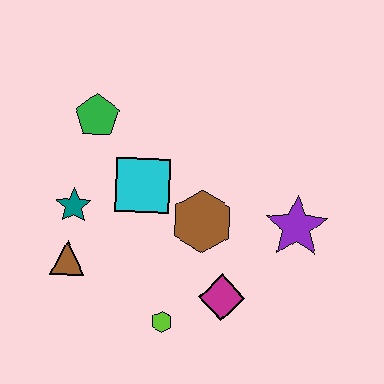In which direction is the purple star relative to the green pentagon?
The purple star is to the right of the green pentagon.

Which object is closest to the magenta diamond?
The lime hexagon is closest to the magenta diamond.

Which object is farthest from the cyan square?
The purple star is farthest from the cyan square.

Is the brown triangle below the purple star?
Yes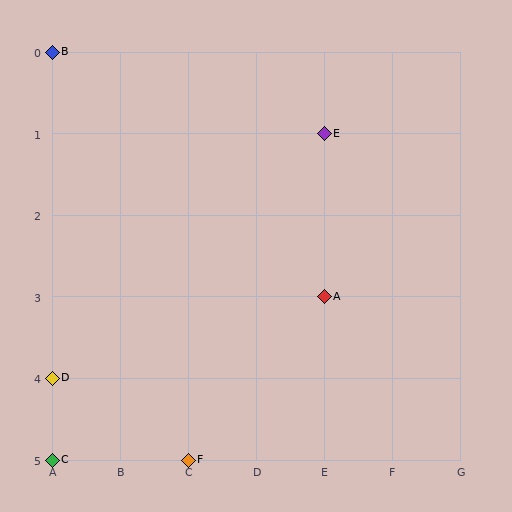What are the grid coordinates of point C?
Point C is at grid coordinates (A, 5).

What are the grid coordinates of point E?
Point E is at grid coordinates (E, 1).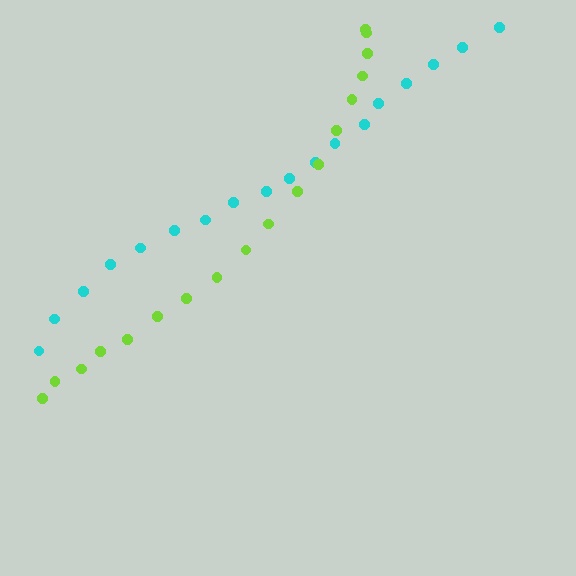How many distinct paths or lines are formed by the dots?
There are 2 distinct paths.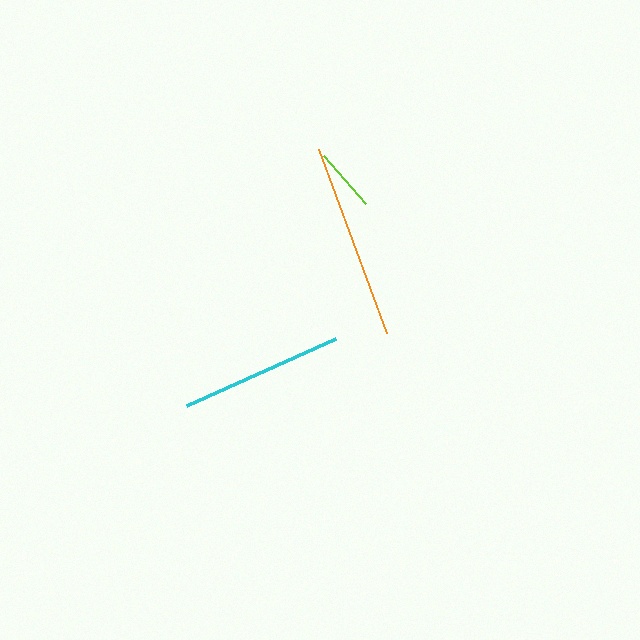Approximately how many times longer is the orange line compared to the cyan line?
The orange line is approximately 1.2 times the length of the cyan line.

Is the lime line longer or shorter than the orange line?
The orange line is longer than the lime line.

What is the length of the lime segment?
The lime segment is approximately 64 pixels long.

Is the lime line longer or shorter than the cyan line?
The cyan line is longer than the lime line.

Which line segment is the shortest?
The lime line is the shortest at approximately 64 pixels.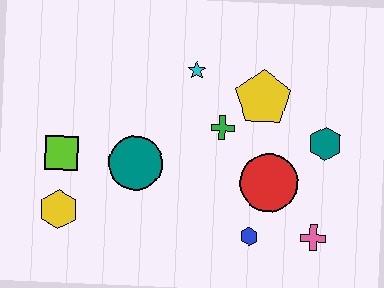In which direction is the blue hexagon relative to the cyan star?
The blue hexagon is below the cyan star.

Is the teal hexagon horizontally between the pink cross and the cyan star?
No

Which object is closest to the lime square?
The yellow hexagon is closest to the lime square.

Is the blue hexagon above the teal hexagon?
No